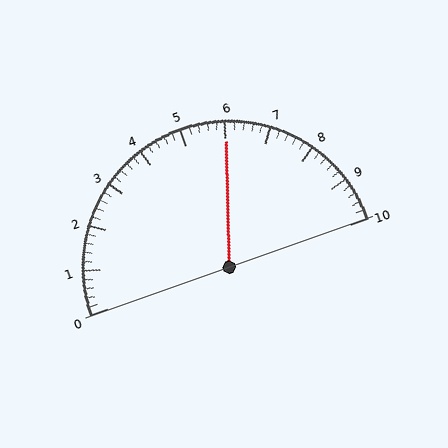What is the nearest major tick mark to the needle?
The nearest major tick mark is 6.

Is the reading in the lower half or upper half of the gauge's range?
The reading is in the upper half of the range (0 to 10).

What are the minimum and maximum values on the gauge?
The gauge ranges from 0 to 10.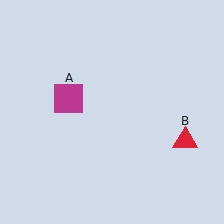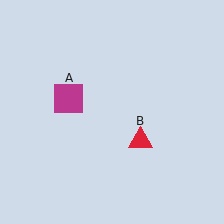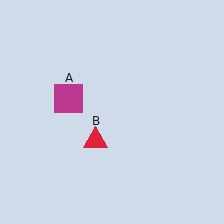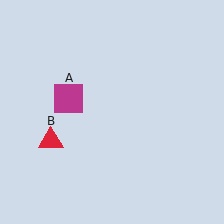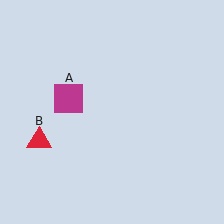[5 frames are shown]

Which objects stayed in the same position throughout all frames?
Magenta square (object A) remained stationary.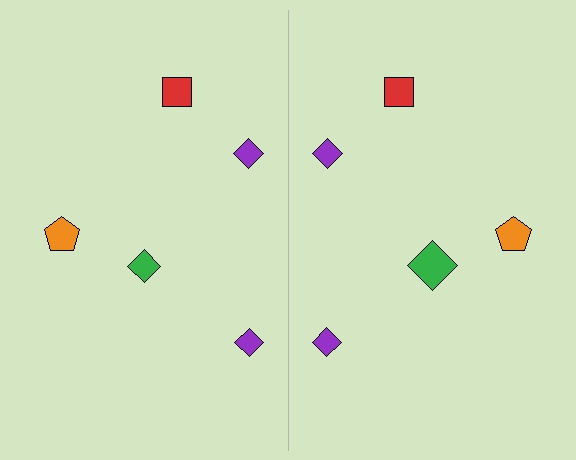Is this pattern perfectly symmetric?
No, the pattern is not perfectly symmetric. The green diamond on the right side has a different size than its mirror counterpart.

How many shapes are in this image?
There are 10 shapes in this image.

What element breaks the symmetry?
The green diamond on the right side has a different size than its mirror counterpart.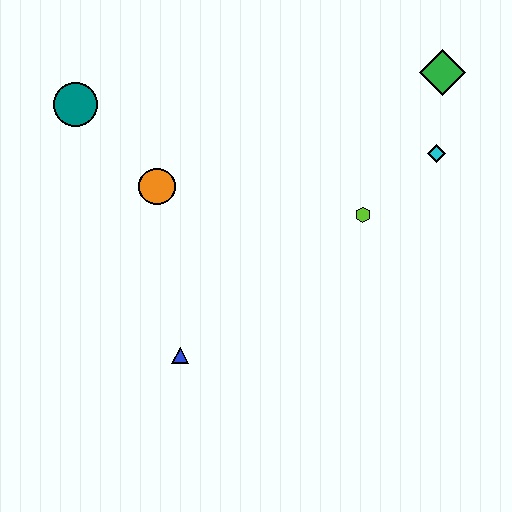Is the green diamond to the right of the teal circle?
Yes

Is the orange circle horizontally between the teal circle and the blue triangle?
Yes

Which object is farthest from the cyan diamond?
The teal circle is farthest from the cyan diamond.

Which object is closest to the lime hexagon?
The cyan diamond is closest to the lime hexagon.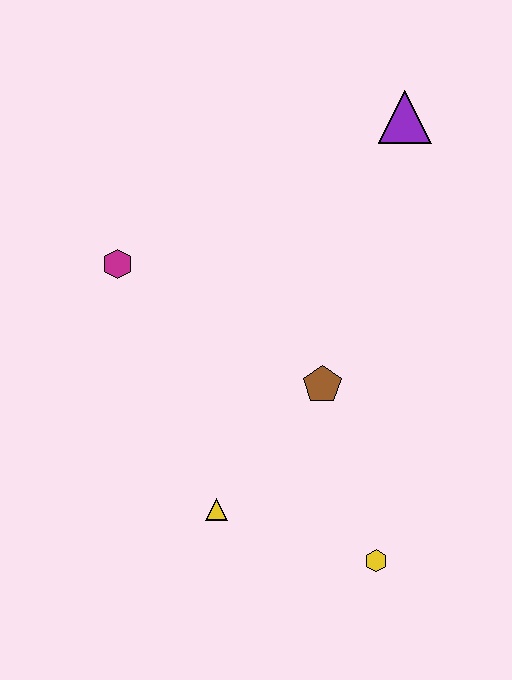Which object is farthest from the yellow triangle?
The purple triangle is farthest from the yellow triangle.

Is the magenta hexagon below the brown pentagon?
No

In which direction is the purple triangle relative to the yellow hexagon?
The purple triangle is above the yellow hexagon.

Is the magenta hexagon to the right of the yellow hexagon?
No